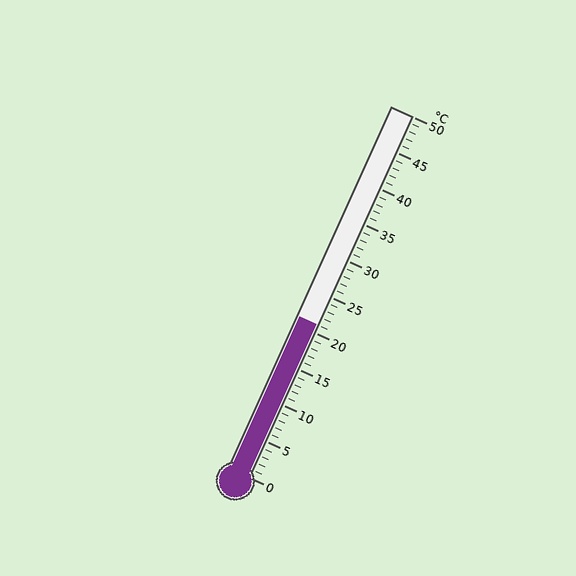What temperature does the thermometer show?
The thermometer shows approximately 21°C.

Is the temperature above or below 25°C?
The temperature is below 25°C.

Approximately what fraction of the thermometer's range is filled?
The thermometer is filled to approximately 40% of its range.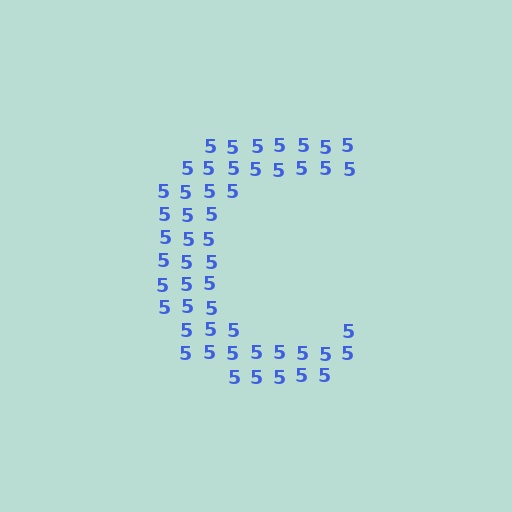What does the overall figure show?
The overall figure shows the letter C.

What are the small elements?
The small elements are digit 5's.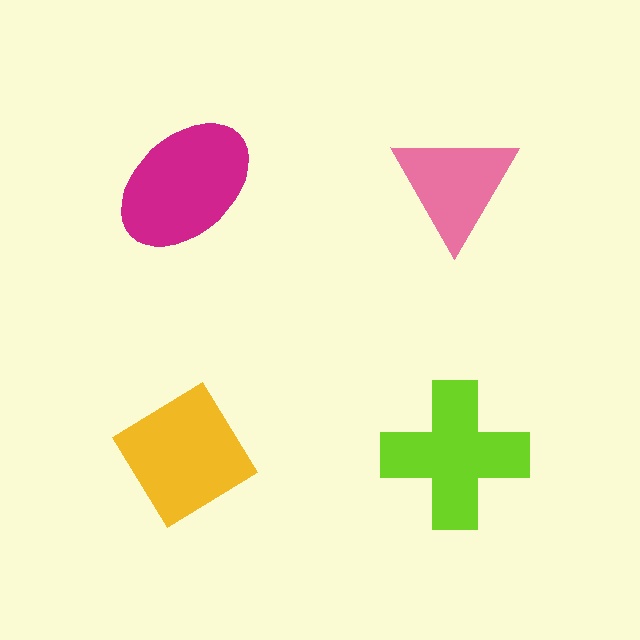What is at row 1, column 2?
A pink triangle.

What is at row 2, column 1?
A yellow diamond.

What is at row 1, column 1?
A magenta ellipse.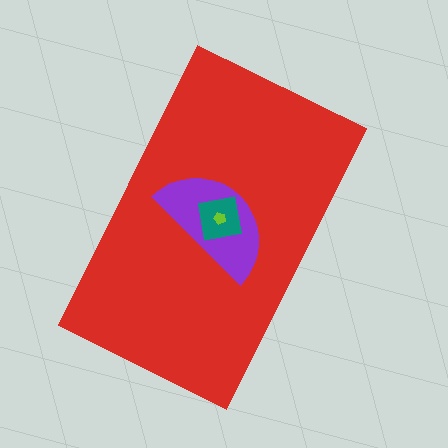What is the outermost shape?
The red rectangle.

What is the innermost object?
The lime pentagon.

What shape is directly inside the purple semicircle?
The teal square.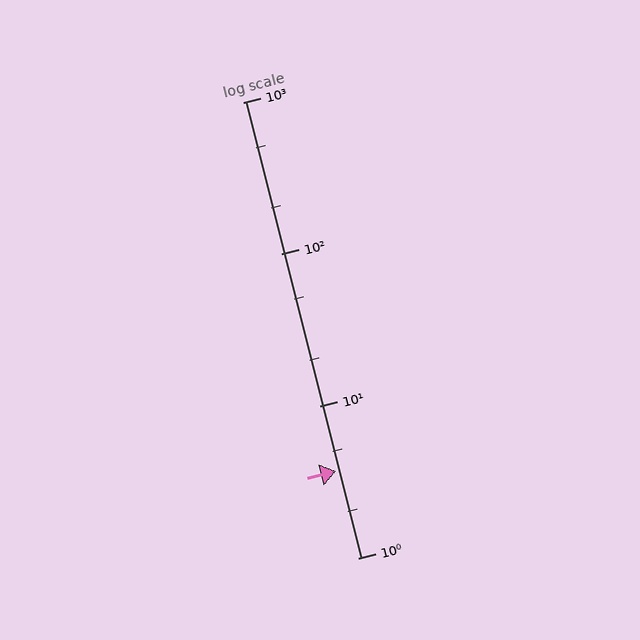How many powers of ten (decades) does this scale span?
The scale spans 3 decades, from 1 to 1000.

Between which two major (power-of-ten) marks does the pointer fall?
The pointer is between 1 and 10.